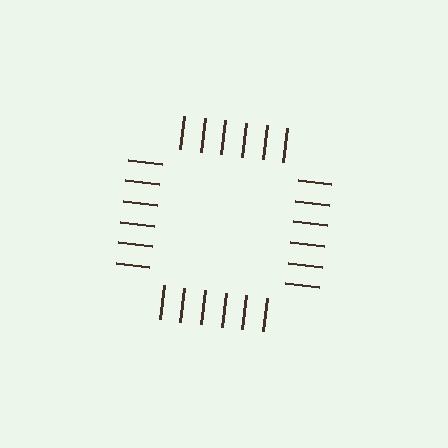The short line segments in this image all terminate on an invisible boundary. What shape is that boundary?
An illusory square — the line segments terminate on its edges but no continuous stroke is drawn.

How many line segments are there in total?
24 — 6 along each of the 4 edges.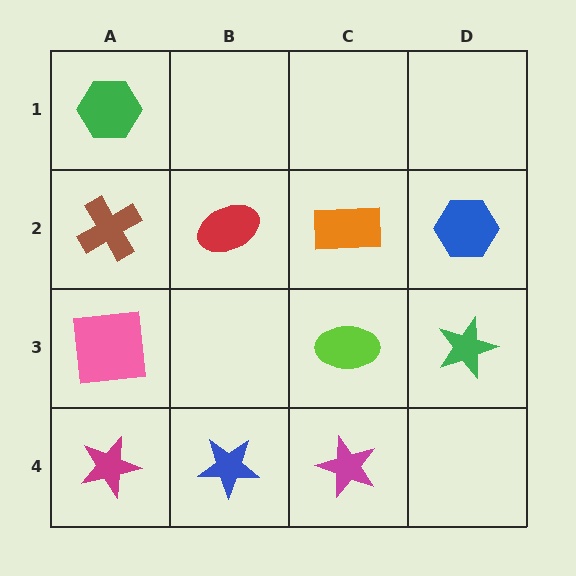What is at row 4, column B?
A blue star.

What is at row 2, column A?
A brown cross.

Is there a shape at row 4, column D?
No, that cell is empty.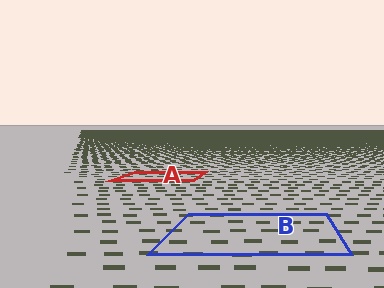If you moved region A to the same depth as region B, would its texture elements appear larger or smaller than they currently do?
They would appear larger. At a closer depth, the same texture elements are projected at a bigger on-screen size.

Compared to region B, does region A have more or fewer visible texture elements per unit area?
Region A has more texture elements per unit area — they are packed more densely because it is farther away.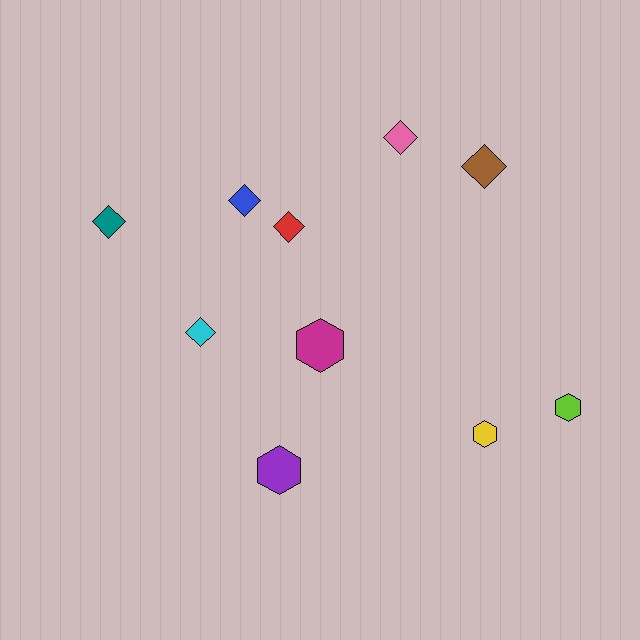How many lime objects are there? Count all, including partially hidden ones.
There is 1 lime object.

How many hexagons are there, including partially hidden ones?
There are 4 hexagons.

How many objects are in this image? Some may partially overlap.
There are 10 objects.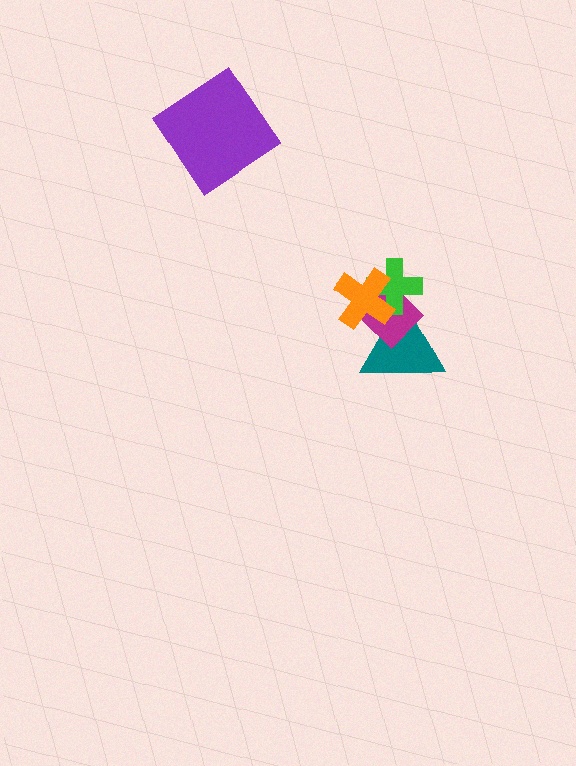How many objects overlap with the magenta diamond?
3 objects overlap with the magenta diamond.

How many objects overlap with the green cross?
3 objects overlap with the green cross.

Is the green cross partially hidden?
Yes, it is partially covered by another shape.